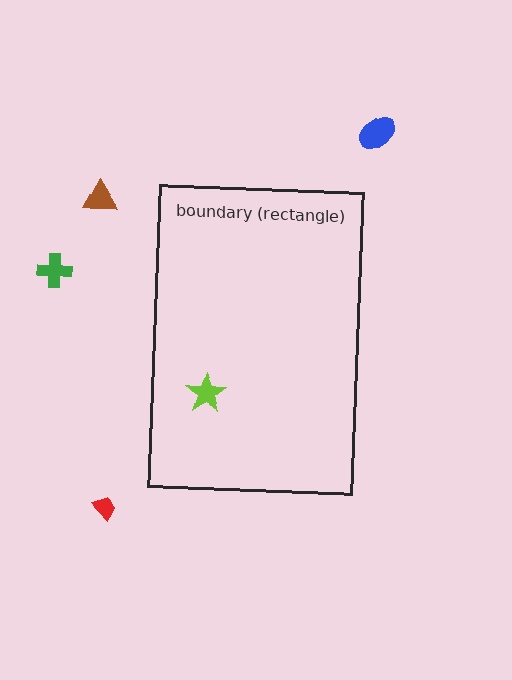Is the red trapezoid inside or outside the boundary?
Outside.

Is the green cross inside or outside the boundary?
Outside.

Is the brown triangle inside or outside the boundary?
Outside.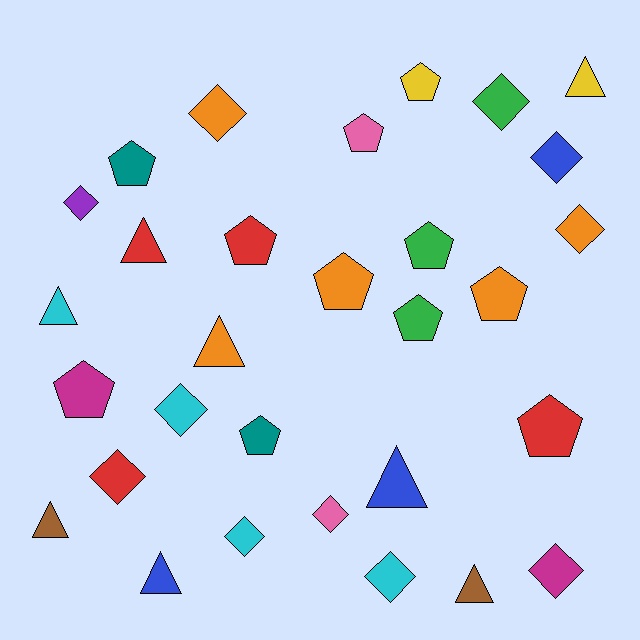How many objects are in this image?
There are 30 objects.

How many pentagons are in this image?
There are 11 pentagons.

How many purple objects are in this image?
There is 1 purple object.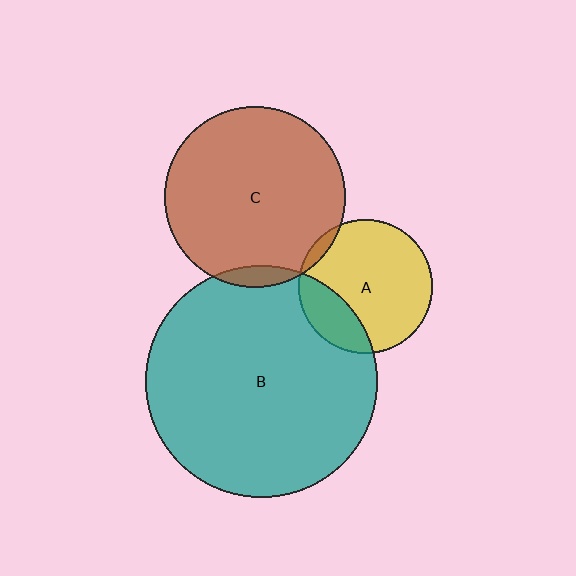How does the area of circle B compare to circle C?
Approximately 1.6 times.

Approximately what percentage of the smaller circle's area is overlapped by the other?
Approximately 5%.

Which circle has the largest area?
Circle B (teal).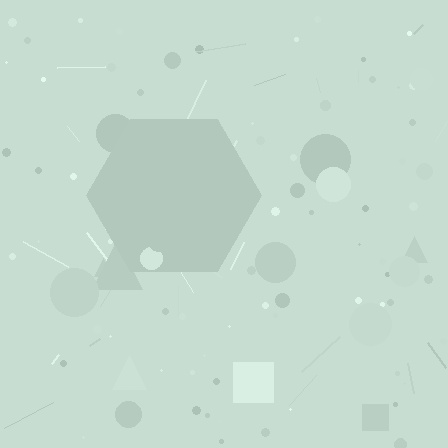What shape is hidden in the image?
A hexagon is hidden in the image.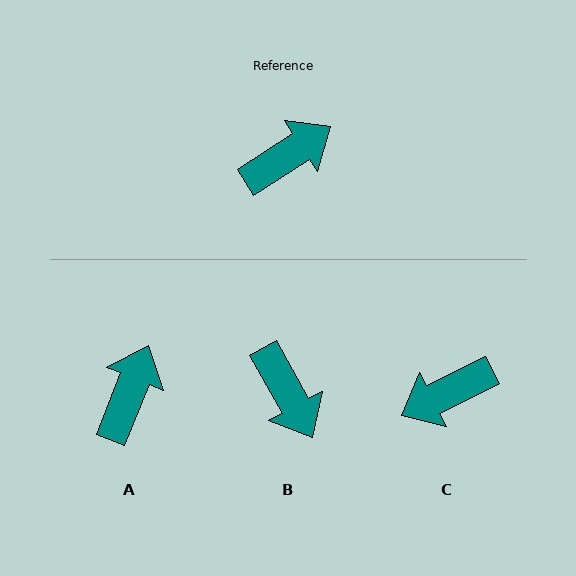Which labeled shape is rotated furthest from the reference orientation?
C, about 173 degrees away.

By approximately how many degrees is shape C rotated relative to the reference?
Approximately 173 degrees counter-clockwise.